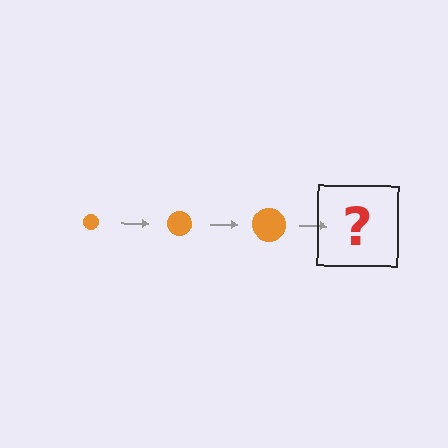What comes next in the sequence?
The next element should be an orange circle, larger than the previous one.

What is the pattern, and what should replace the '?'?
The pattern is that the circle gets progressively larger each step. The '?' should be an orange circle, larger than the previous one.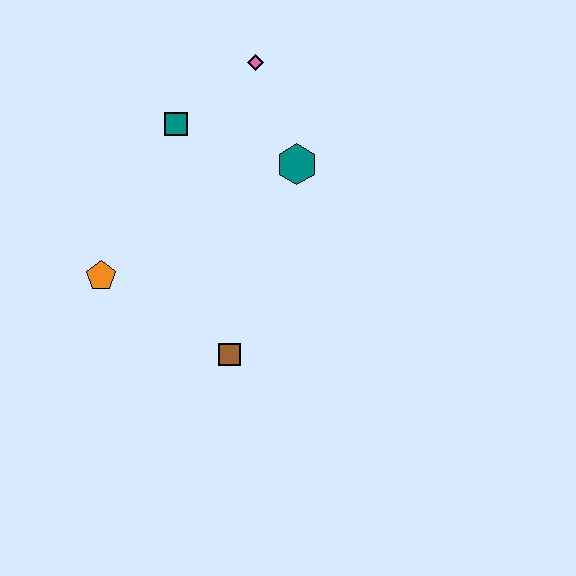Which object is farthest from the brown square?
The pink diamond is farthest from the brown square.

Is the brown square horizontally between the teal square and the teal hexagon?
Yes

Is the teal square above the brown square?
Yes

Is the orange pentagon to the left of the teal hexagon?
Yes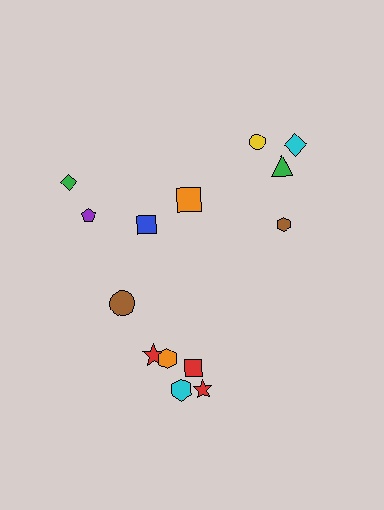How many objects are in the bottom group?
There are 6 objects.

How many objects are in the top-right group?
There are 5 objects.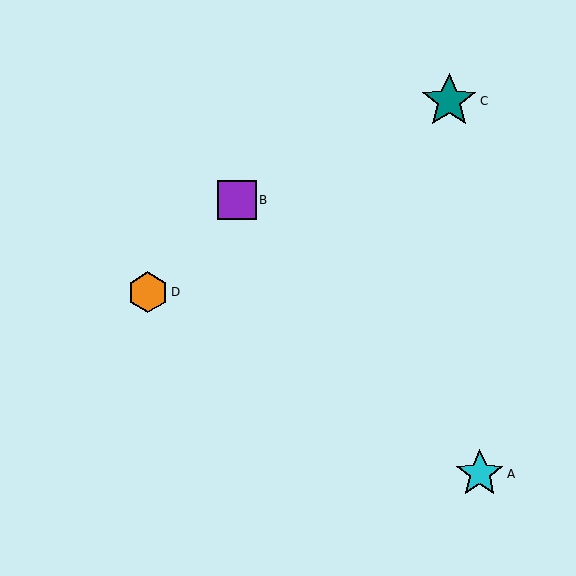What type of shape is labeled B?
Shape B is a purple square.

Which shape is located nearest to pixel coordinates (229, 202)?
The purple square (labeled B) at (237, 200) is nearest to that location.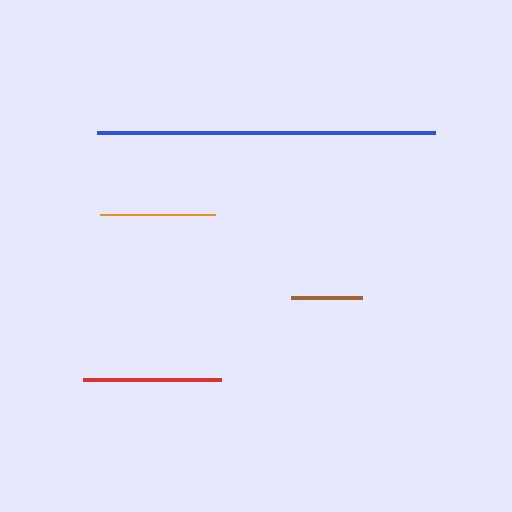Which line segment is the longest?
The blue line is the longest at approximately 338 pixels.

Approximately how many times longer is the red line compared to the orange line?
The red line is approximately 1.2 times the length of the orange line.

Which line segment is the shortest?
The brown line is the shortest at approximately 70 pixels.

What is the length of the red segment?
The red segment is approximately 138 pixels long.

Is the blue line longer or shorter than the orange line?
The blue line is longer than the orange line.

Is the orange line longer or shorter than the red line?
The red line is longer than the orange line.